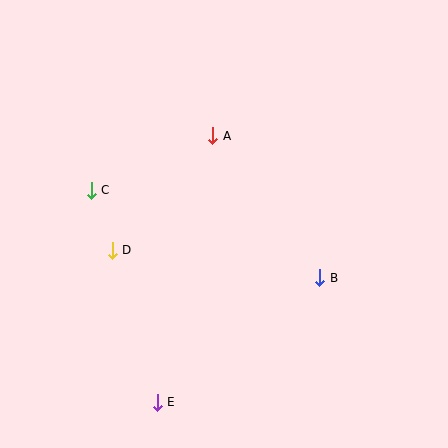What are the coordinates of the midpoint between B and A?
The midpoint between B and A is at (266, 207).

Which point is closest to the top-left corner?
Point C is closest to the top-left corner.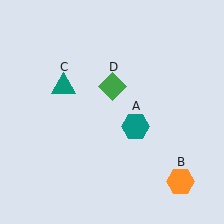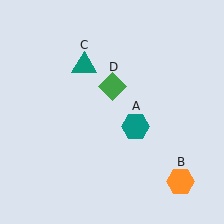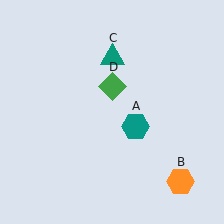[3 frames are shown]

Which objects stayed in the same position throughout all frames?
Teal hexagon (object A) and orange hexagon (object B) and green diamond (object D) remained stationary.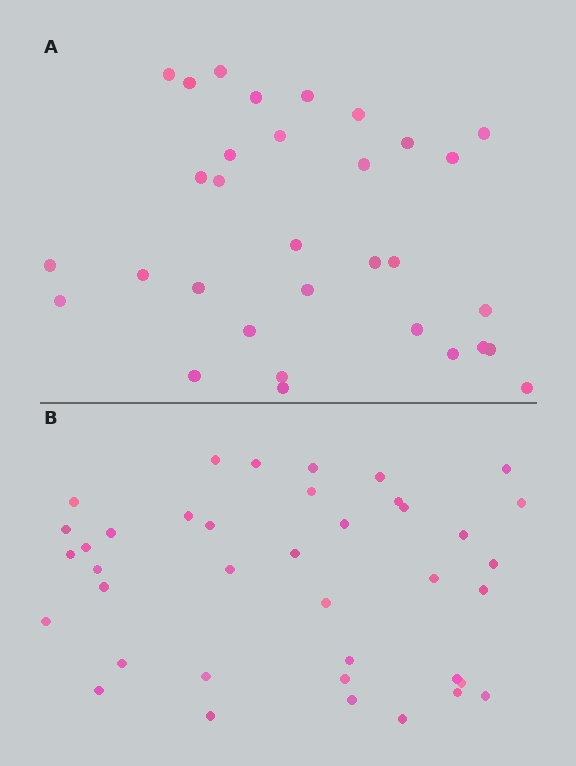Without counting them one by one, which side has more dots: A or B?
Region B (the bottom region) has more dots.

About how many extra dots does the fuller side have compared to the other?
Region B has roughly 8 or so more dots than region A.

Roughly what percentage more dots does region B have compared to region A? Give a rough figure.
About 20% more.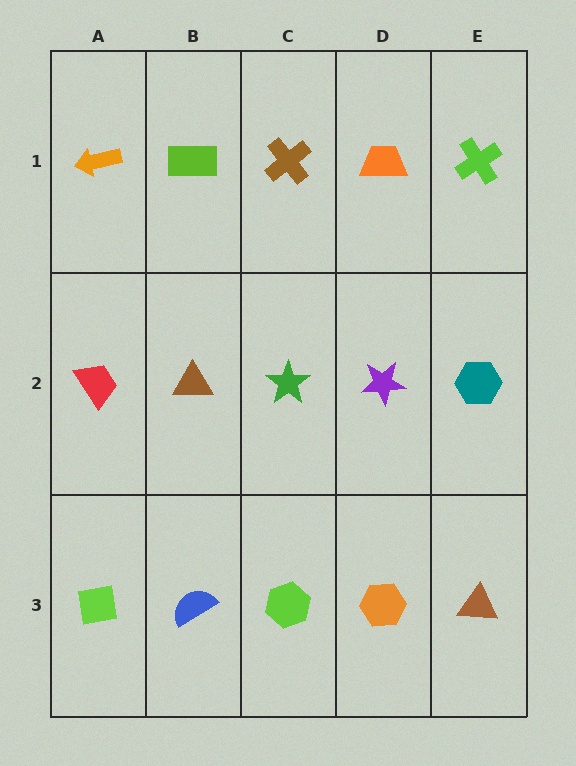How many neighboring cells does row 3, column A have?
2.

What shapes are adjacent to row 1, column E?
A teal hexagon (row 2, column E), an orange trapezoid (row 1, column D).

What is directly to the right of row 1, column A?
A lime rectangle.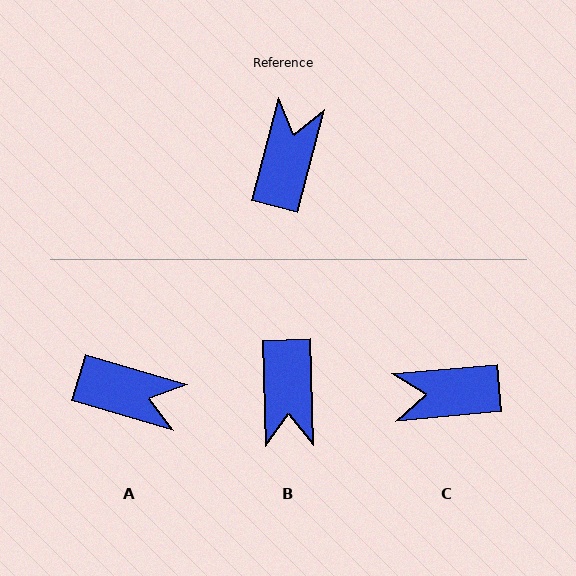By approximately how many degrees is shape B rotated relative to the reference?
Approximately 164 degrees clockwise.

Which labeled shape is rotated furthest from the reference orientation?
B, about 164 degrees away.